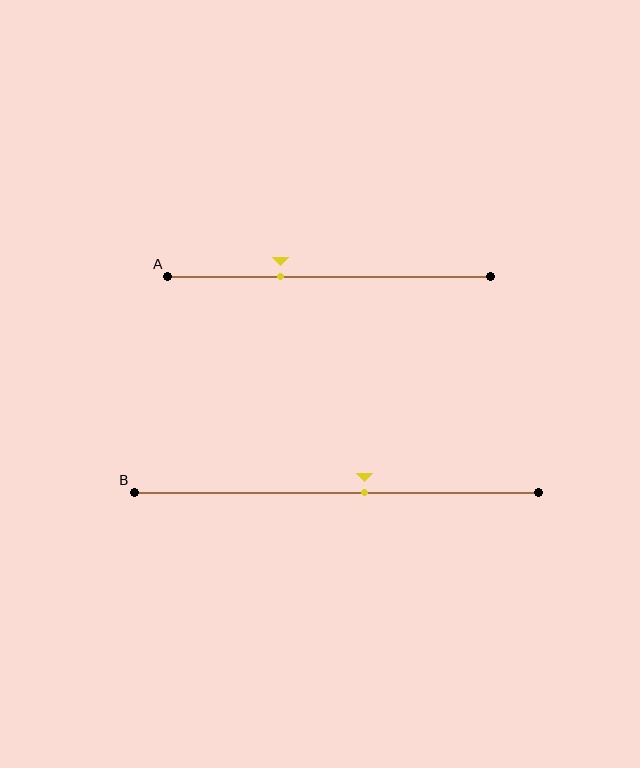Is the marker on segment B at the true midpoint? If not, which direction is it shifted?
No, the marker on segment B is shifted to the right by about 7% of the segment length.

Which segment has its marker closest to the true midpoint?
Segment B has its marker closest to the true midpoint.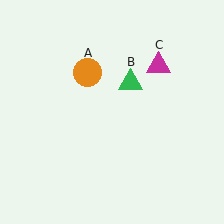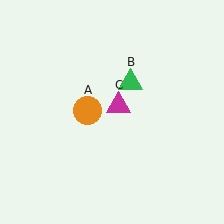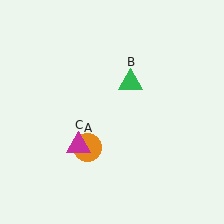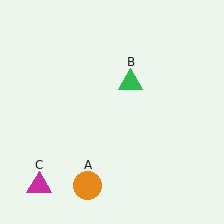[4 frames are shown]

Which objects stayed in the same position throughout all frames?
Green triangle (object B) remained stationary.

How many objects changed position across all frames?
2 objects changed position: orange circle (object A), magenta triangle (object C).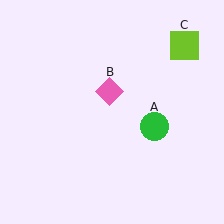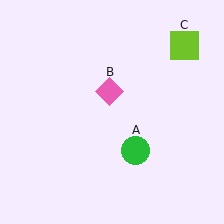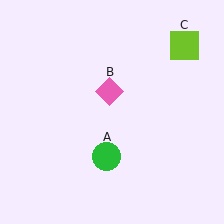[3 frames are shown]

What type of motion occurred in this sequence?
The green circle (object A) rotated clockwise around the center of the scene.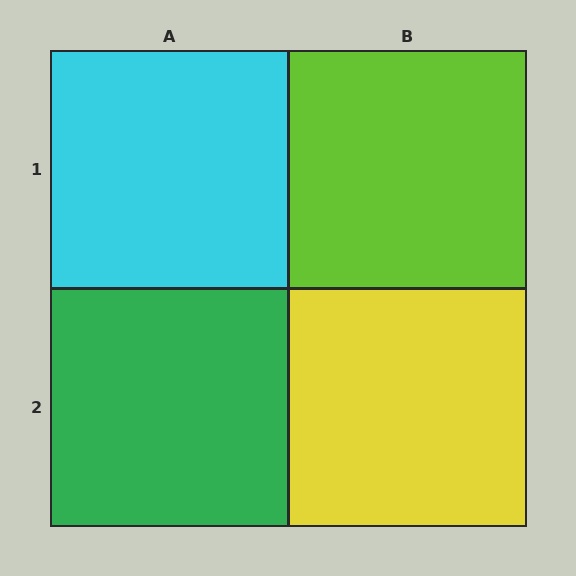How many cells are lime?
1 cell is lime.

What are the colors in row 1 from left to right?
Cyan, lime.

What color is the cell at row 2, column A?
Green.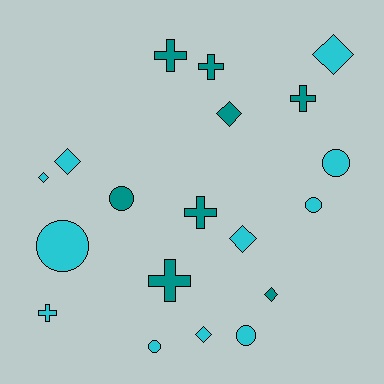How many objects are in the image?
There are 19 objects.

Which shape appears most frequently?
Diamond, with 7 objects.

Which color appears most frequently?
Cyan, with 11 objects.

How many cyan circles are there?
There are 5 cyan circles.